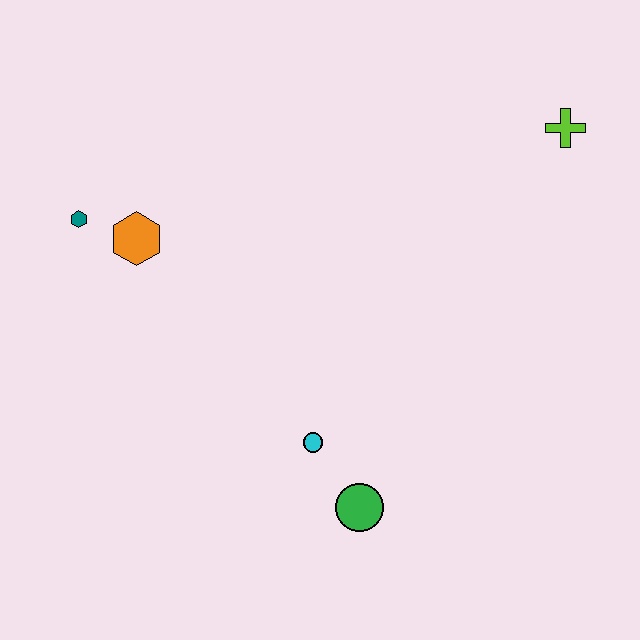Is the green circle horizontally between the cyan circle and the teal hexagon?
No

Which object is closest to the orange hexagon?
The teal hexagon is closest to the orange hexagon.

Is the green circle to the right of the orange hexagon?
Yes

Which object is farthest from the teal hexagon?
The lime cross is farthest from the teal hexagon.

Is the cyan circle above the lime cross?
No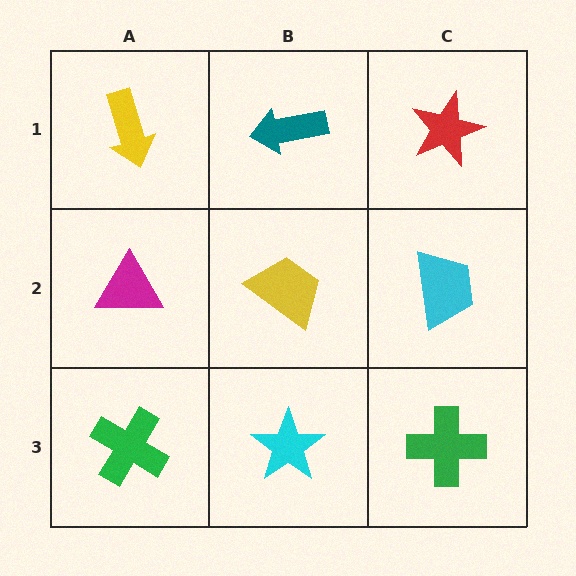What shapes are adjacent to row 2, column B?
A teal arrow (row 1, column B), a cyan star (row 3, column B), a magenta triangle (row 2, column A), a cyan trapezoid (row 2, column C).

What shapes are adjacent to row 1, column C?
A cyan trapezoid (row 2, column C), a teal arrow (row 1, column B).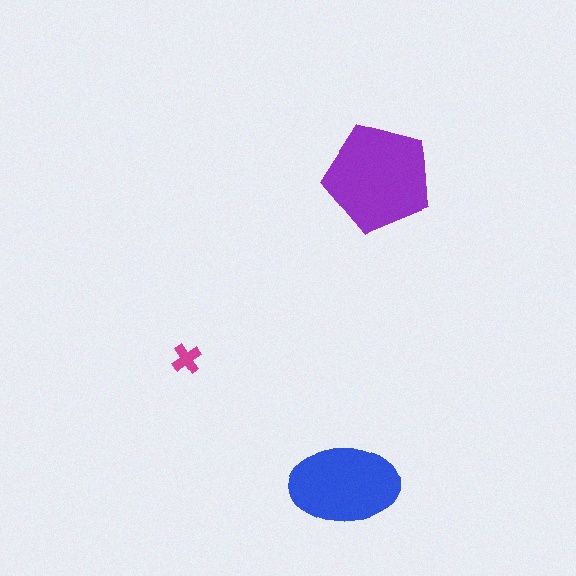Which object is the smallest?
The magenta cross.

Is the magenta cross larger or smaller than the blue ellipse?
Smaller.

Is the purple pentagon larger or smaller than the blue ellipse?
Larger.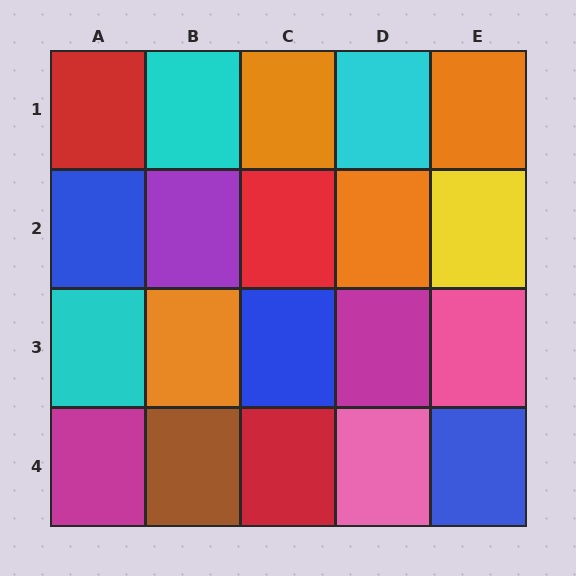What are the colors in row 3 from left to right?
Cyan, orange, blue, magenta, pink.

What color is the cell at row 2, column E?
Yellow.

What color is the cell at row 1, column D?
Cyan.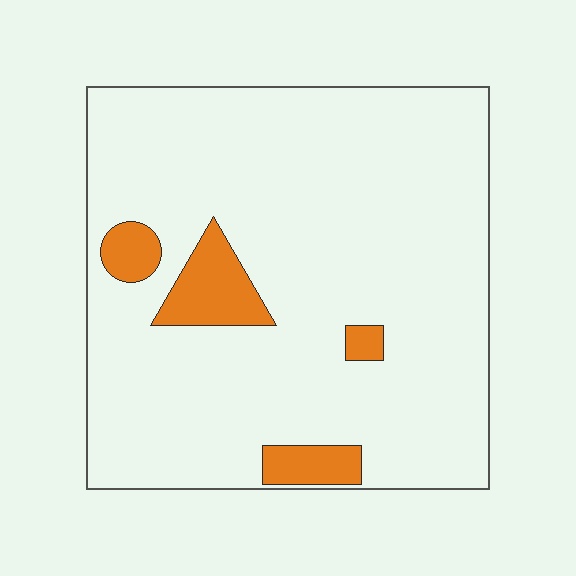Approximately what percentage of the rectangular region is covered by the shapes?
Approximately 10%.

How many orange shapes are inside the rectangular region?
4.